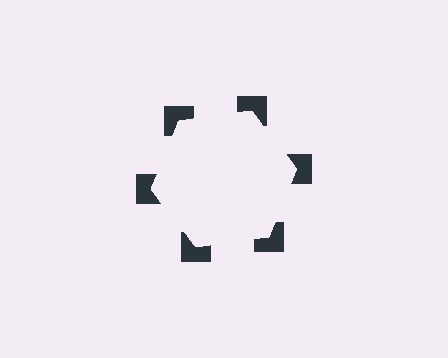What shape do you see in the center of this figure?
An illusory hexagon — its edges are inferred from the aligned wedge cuts in the notched squares, not physically drawn.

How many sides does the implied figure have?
6 sides.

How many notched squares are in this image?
There are 6 — one at each vertex of the illusory hexagon.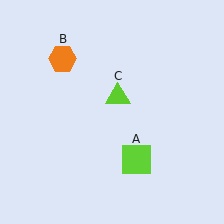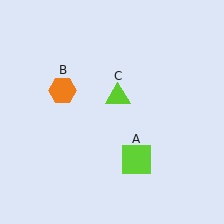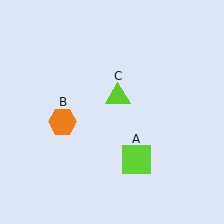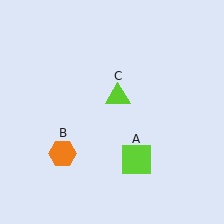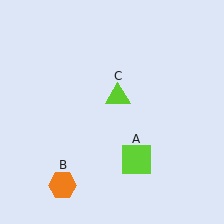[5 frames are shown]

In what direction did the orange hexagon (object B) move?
The orange hexagon (object B) moved down.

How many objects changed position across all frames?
1 object changed position: orange hexagon (object B).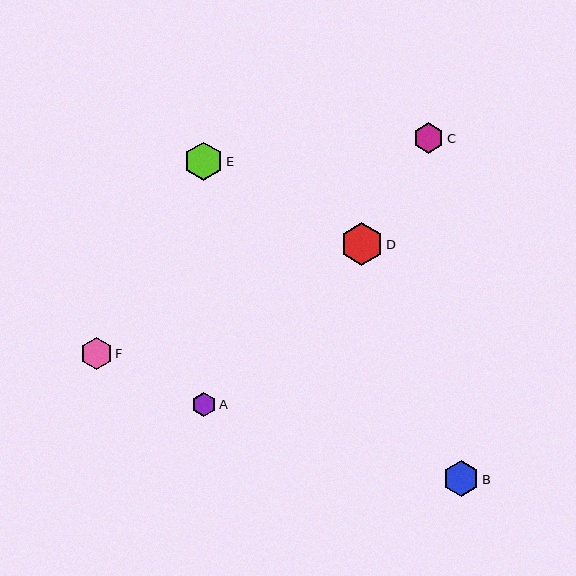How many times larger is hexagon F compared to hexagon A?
Hexagon F is approximately 1.3 times the size of hexagon A.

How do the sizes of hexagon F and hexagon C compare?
Hexagon F and hexagon C are approximately the same size.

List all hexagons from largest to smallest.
From largest to smallest: D, E, B, F, C, A.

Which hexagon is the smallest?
Hexagon A is the smallest with a size of approximately 24 pixels.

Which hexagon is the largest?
Hexagon D is the largest with a size of approximately 43 pixels.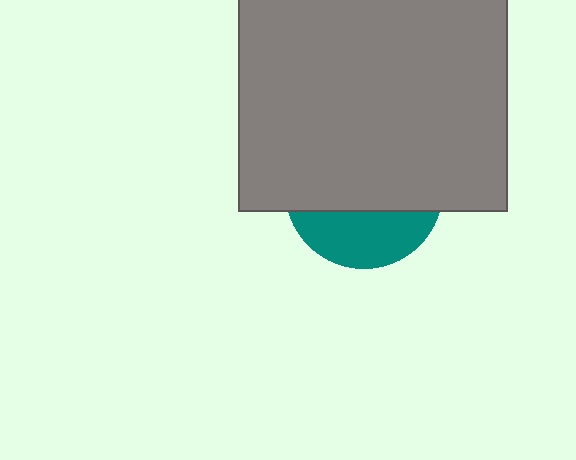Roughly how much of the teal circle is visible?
A small part of it is visible (roughly 33%).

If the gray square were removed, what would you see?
You would see the complete teal circle.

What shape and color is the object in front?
The object in front is a gray square.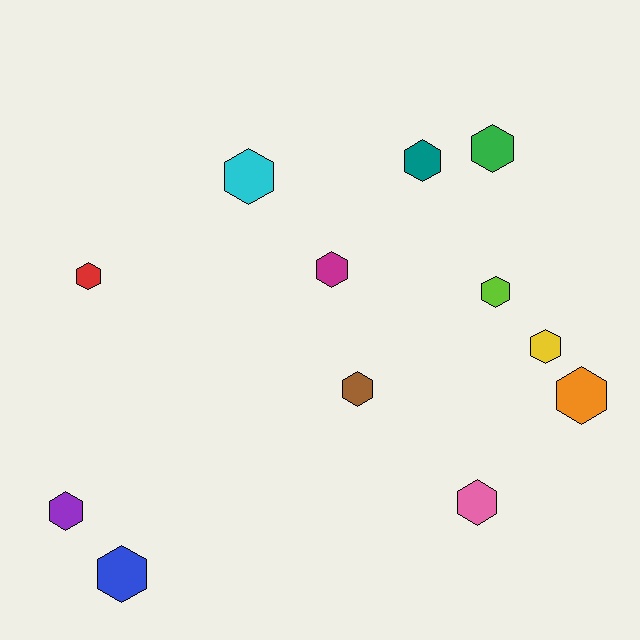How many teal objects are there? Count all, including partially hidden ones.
There is 1 teal object.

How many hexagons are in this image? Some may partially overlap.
There are 12 hexagons.